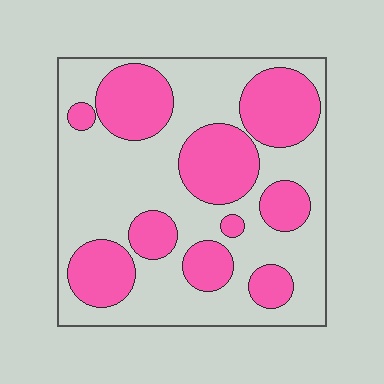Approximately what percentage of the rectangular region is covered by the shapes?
Approximately 40%.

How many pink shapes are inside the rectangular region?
10.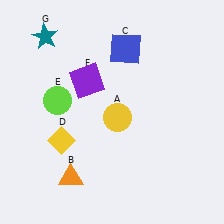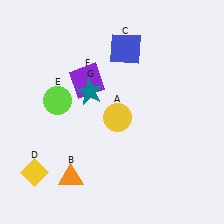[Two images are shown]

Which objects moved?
The objects that moved are: the yellow diamond (D), the teal star (G).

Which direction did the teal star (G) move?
The teal star (G) moved down.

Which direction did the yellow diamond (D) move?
The yellow diamond (D) moved down.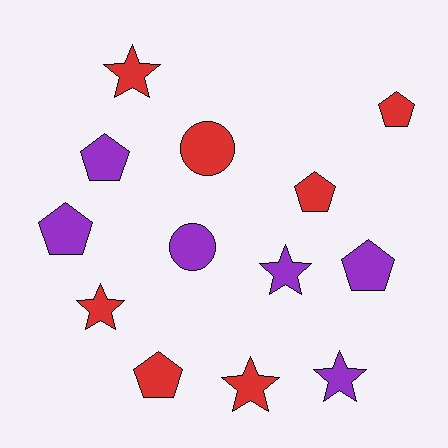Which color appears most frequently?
Red, with 7 objects.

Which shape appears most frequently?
Pentagon, with 6 objects.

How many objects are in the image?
There are 13 objects.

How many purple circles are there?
There is 1 purple circle.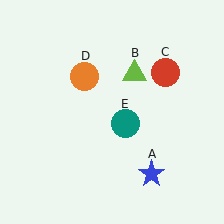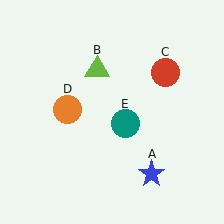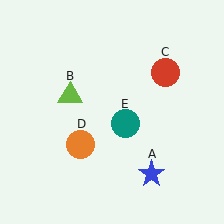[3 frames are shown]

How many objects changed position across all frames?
2 objects changed position: lime triangle (object B), orange circle (object D).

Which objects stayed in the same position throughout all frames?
Blue star (object A) and red circle (object C) and teal circle (object E) remained stationary.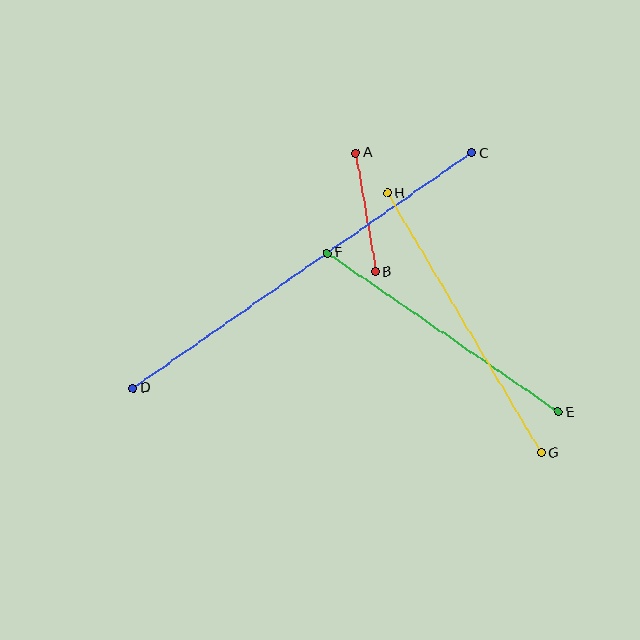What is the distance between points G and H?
The distance is approximately 301 pixels.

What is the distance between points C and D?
The distance is approximately 412 pixels.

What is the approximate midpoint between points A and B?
The midpoint is at approximately (366, 212) pixels.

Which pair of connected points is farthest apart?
Points C and D are farthest apart.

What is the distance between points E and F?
The distance is approximately 281 pixels.